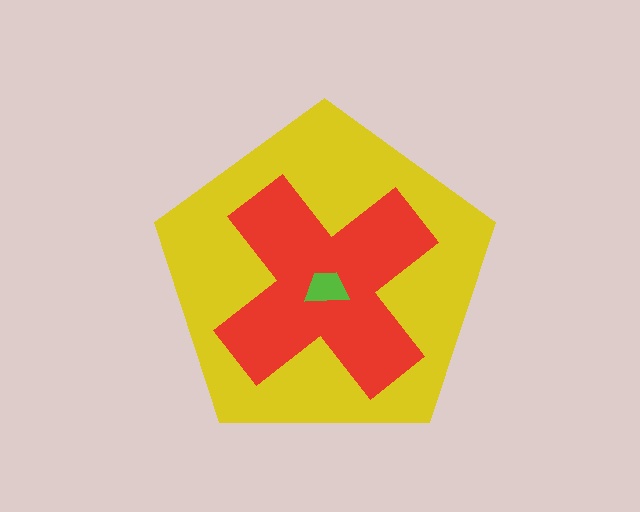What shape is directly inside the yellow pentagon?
The red cross.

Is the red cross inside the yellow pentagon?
Yes.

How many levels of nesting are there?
3.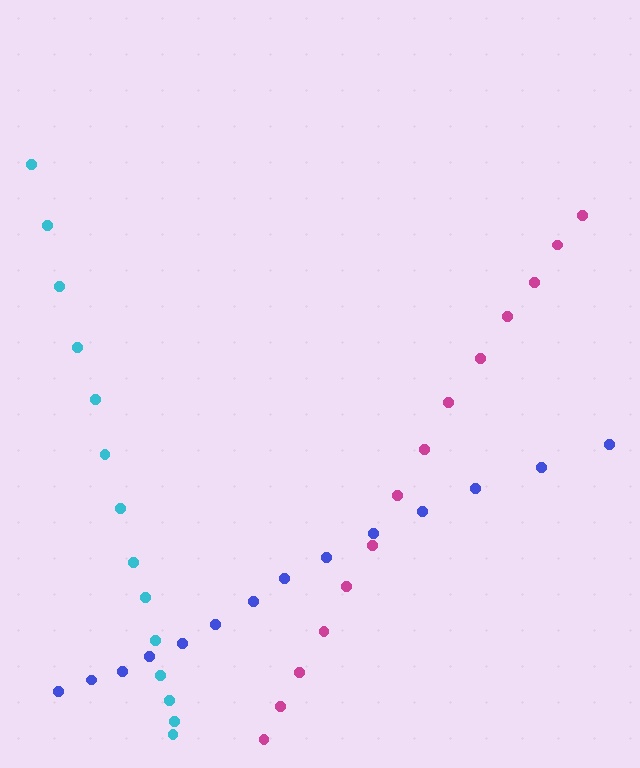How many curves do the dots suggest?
There are 3 distinct paths.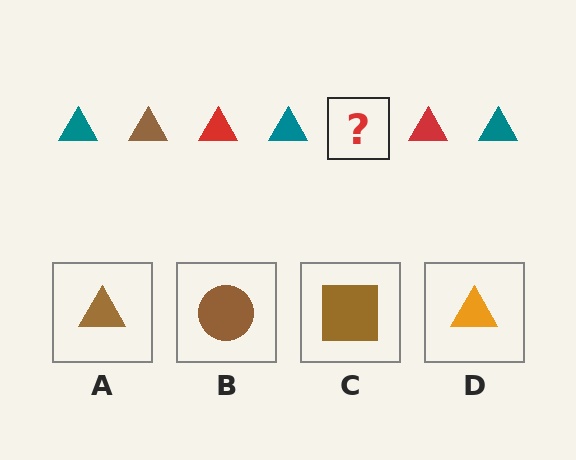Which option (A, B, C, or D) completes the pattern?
A.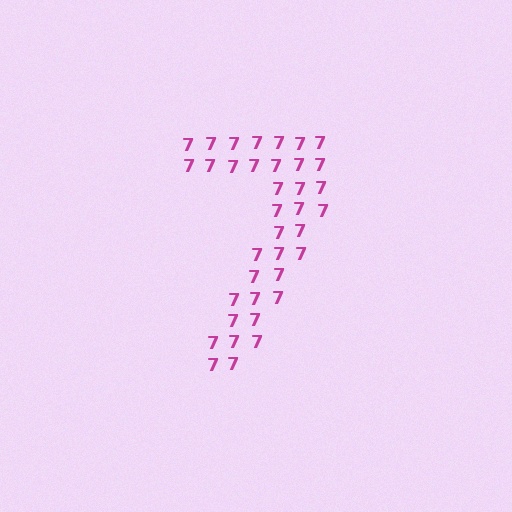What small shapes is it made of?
It is made of small digit 7's.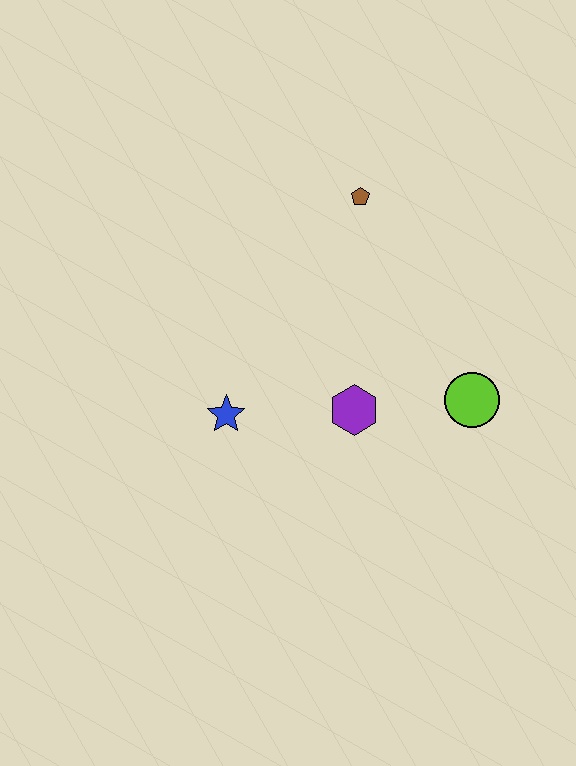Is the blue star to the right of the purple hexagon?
No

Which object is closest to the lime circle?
The purple hexagon is closest to the lime circle.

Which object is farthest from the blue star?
The brown pentagon is farthest from the blue star.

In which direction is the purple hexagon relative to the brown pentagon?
The purple hexagon is below the brown pentagon.